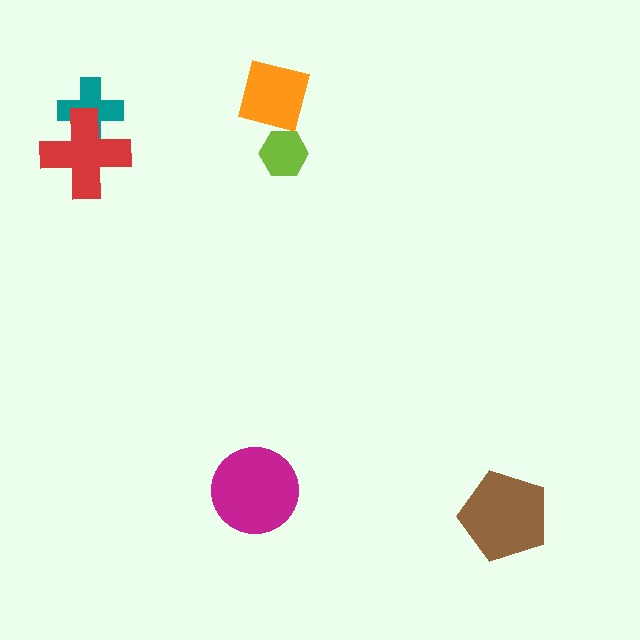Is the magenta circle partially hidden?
No, no other shape covers it.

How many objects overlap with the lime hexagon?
1 object overlaps with the lime hexagon.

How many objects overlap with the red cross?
1 object overlaps with the red cross.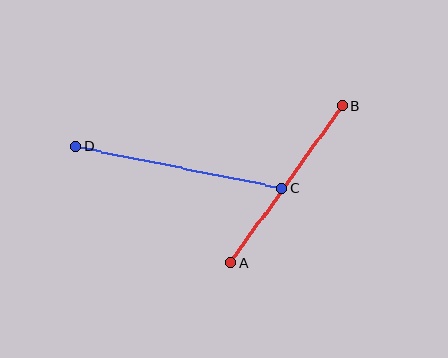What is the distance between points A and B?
The distance is approximately 193 pixels.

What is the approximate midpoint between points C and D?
The midpoint is at approximately (179, 167) pixels.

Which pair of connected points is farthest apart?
Points C and D are farthest apart.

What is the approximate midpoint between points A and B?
The midpoint is at approximately (286, 184) pixels.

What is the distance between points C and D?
The distance is approximately 209 pixels.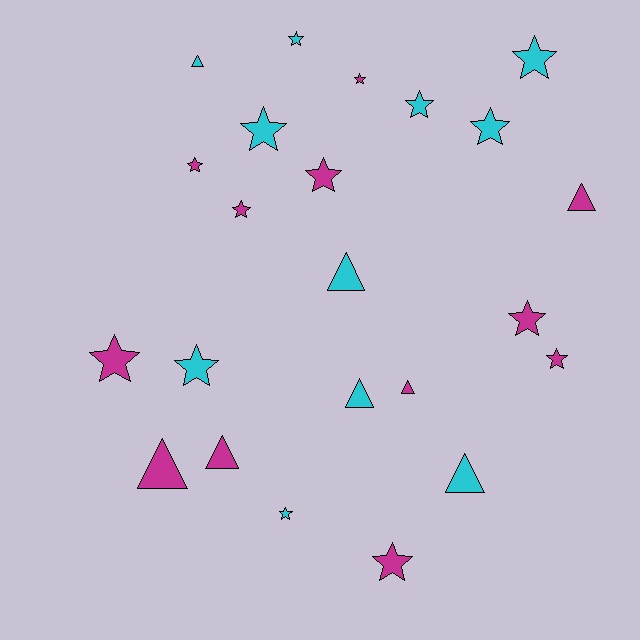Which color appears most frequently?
Magenta, with 12 objects.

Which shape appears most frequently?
Star, with 15 objects.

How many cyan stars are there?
There are 7 cyan stars.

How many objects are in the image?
There are 23 objects.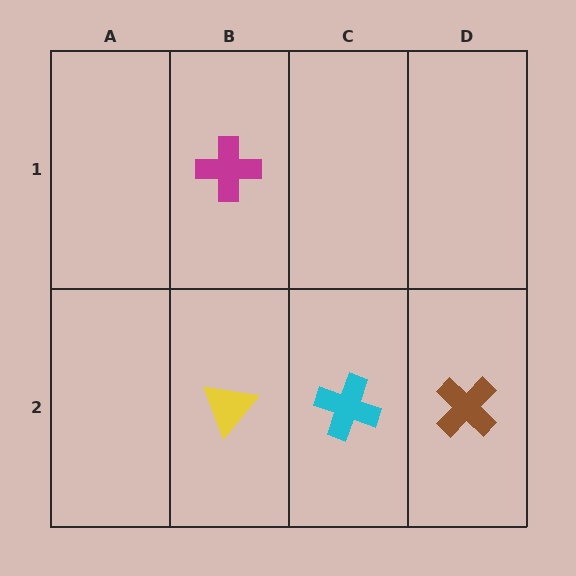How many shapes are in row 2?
3 shapes.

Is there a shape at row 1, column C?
No, that cell is empty.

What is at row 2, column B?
A yellow triangle.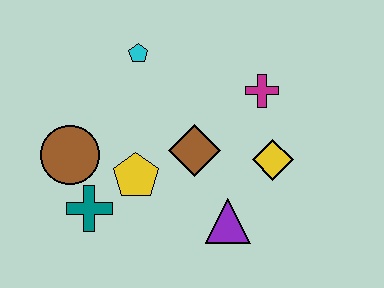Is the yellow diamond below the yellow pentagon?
No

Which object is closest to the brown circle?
The teal cross is closest to the brown circle.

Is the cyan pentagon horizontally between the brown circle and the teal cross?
No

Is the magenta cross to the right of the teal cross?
Yes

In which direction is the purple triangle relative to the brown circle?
The purple triangle is to the right of the brown circle.